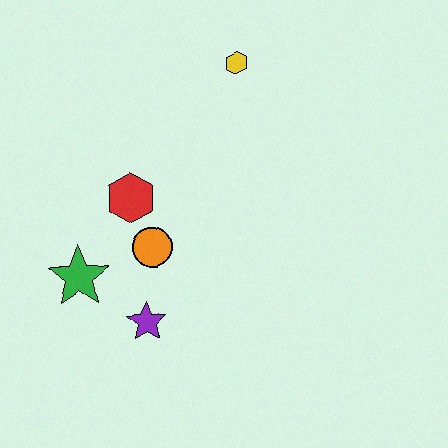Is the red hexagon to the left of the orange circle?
Yes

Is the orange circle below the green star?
No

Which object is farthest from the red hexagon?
The yellow hexagon is farthest from the red hexagon.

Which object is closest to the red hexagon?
The orange circle is closest to the red hexagon.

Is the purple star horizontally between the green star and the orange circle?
Yes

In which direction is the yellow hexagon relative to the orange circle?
The yellow hexagon is above the orange circle.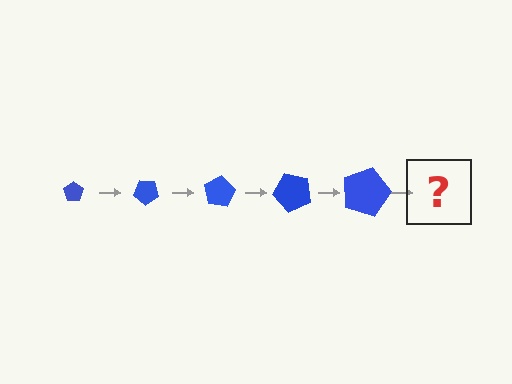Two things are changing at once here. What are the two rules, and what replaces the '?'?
The two rules are that the pentagon grows larger each step and it rotates 40 degrees each step. The '?' should be a pentagon, larger than the previous one and rotated 200 degrees from the start.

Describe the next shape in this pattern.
It should be a pentagon, larger than the previous one and rotated 200 degrees from the start.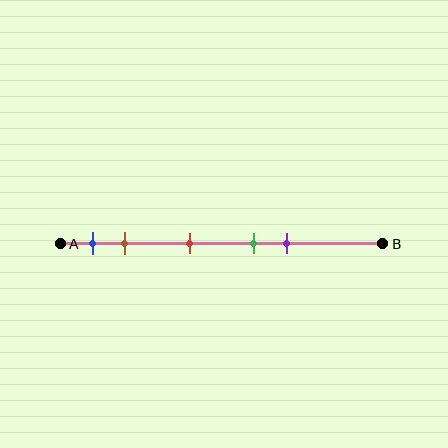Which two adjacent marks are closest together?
The green and purple marks are the closest adjacent pair.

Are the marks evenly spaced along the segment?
No, the marks are not evenly spaced.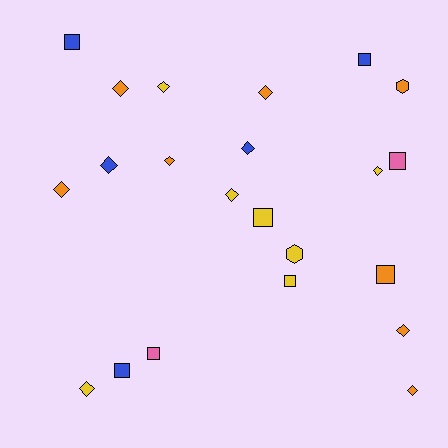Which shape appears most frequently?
Diamond, with 12 objects.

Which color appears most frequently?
Orange, with 8 objects.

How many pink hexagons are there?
There are no pink hexagons.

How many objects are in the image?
There are 22 objects.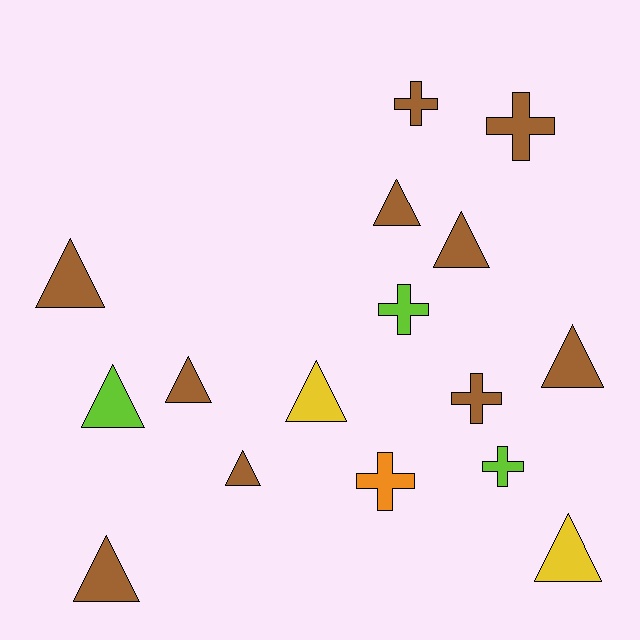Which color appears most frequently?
Brown, with 10 objects.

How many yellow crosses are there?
There are no yellow crosses.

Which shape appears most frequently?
Triangle, with 10 objects.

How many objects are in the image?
There are 16 objects.